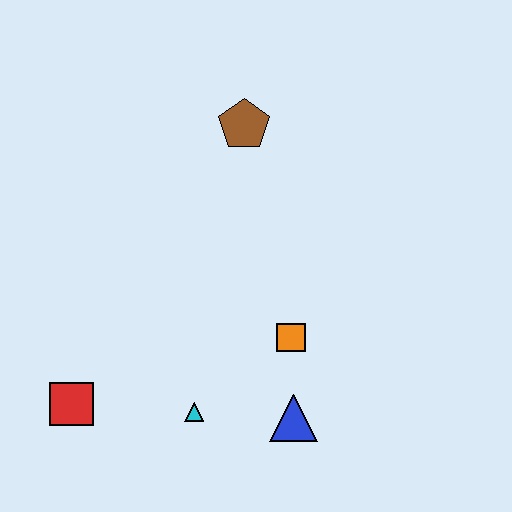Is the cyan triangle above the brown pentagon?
No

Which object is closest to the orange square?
The blue triangle is closest to the orange square.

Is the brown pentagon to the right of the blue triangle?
No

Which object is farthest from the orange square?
The red square is farthest from the orange square.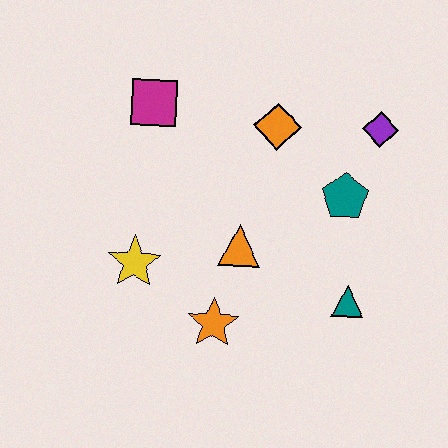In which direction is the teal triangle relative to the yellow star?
The teal triangle is to the right of the yellow star.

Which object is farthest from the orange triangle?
The purple diamond is farthest from the orange triangle.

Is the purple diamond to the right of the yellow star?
Yes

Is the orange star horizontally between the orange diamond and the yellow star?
Yes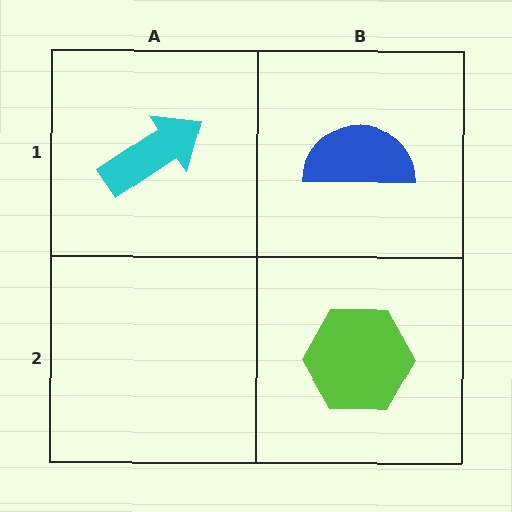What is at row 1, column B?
A blue semicircle.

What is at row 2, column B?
A lime hexagon.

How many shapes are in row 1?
2 shapes.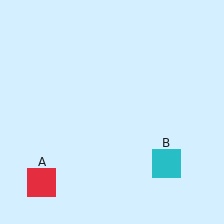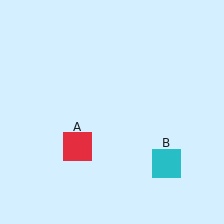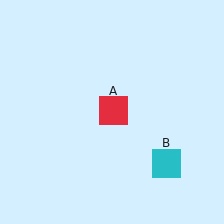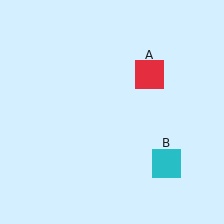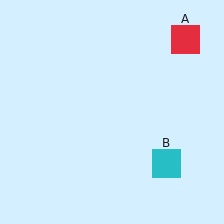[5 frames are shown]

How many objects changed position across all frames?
1 object changed position: red square (object A).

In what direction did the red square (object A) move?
The red square (object A) moved up and to the right.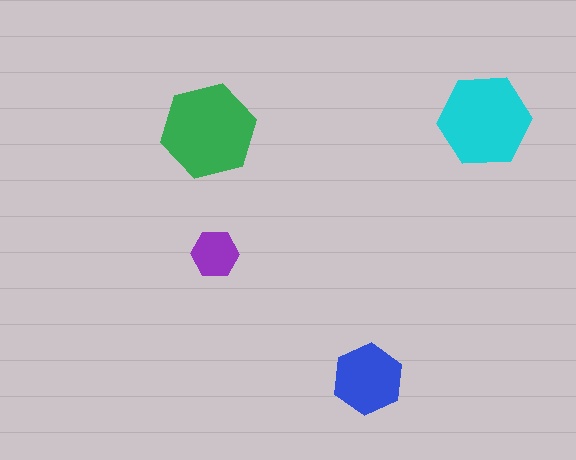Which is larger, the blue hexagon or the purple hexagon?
The blue one.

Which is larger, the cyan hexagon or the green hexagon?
The green one.